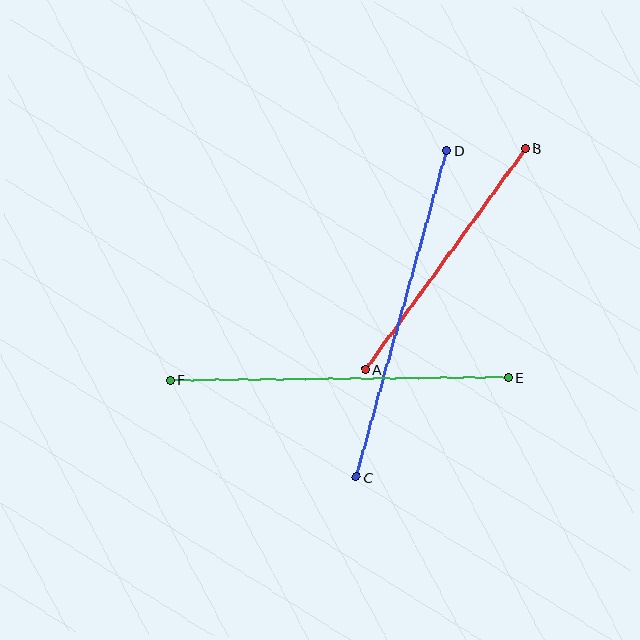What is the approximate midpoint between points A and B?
The midpoint is at approximately (446, 259) pixels.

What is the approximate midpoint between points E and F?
The midpoint is at approximately (339, 379) pixels.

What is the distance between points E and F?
The distance is approximately 339 pixels.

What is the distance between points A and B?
The distance is approximately 273 pixels.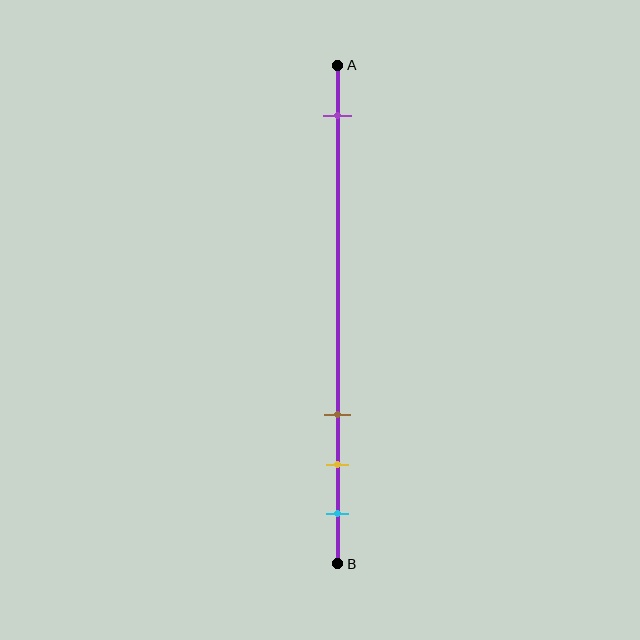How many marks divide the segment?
There are 4 marks dividing the segment.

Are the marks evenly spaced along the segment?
No, the marks are not evenly spaced.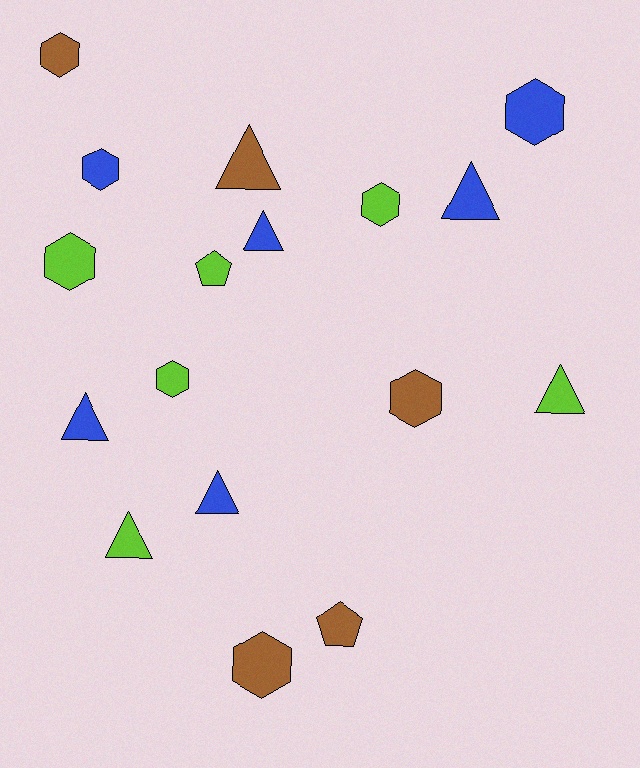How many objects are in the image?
There are 17 objects.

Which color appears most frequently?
Lime, with 6 objects.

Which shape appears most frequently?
Hexagon, with 8 objects.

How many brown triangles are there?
There is 1 brown triangle.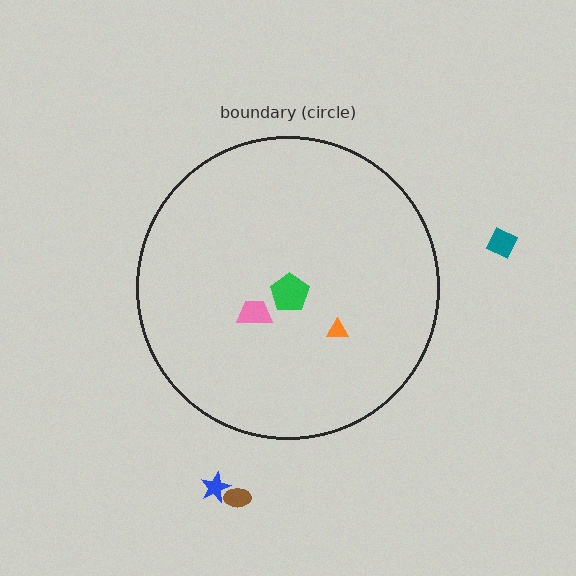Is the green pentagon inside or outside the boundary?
Inside.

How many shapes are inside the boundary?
3 inside, 3 outside.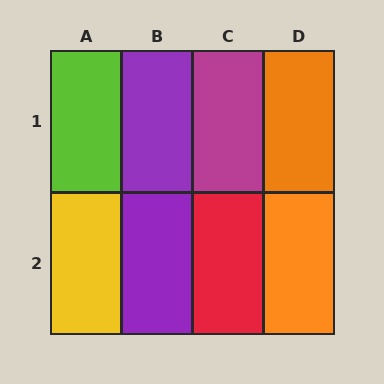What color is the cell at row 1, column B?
Purple.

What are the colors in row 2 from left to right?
Yellow, purple, red, orange.